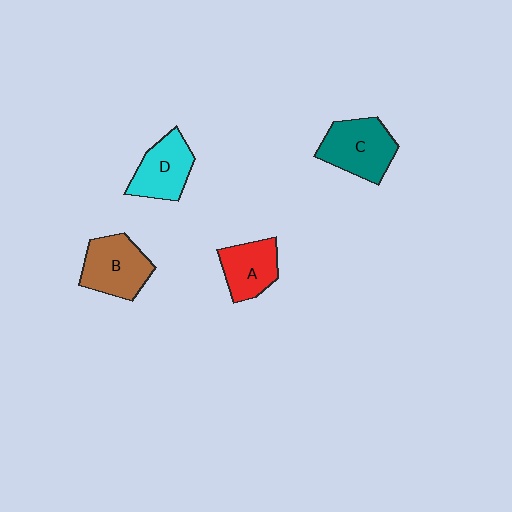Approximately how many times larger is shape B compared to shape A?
Approximately 1.2 times.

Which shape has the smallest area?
Shape A (red).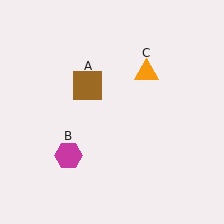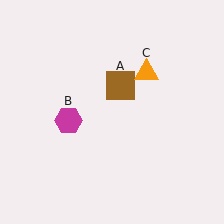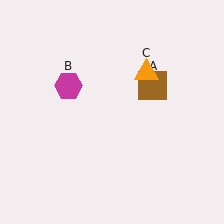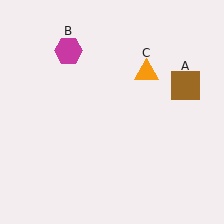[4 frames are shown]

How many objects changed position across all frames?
2 objects changed position: brown square (object A), magenta hexagon (object B).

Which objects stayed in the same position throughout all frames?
Orange triangle (object C) remained stationary.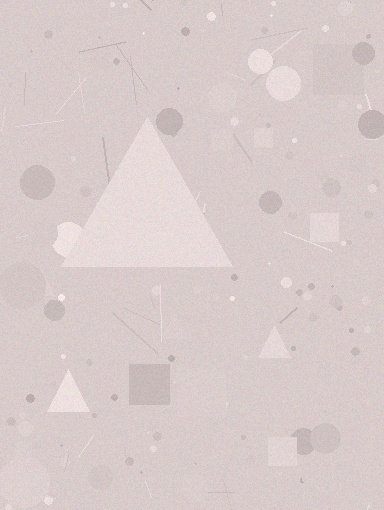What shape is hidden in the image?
A triangle is hidden in the image.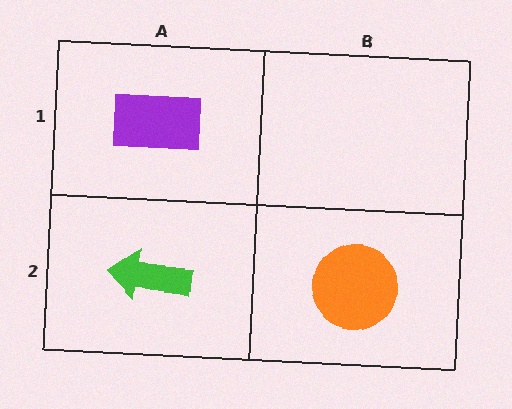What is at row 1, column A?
A purple rectangle.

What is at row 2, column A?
A green arrow.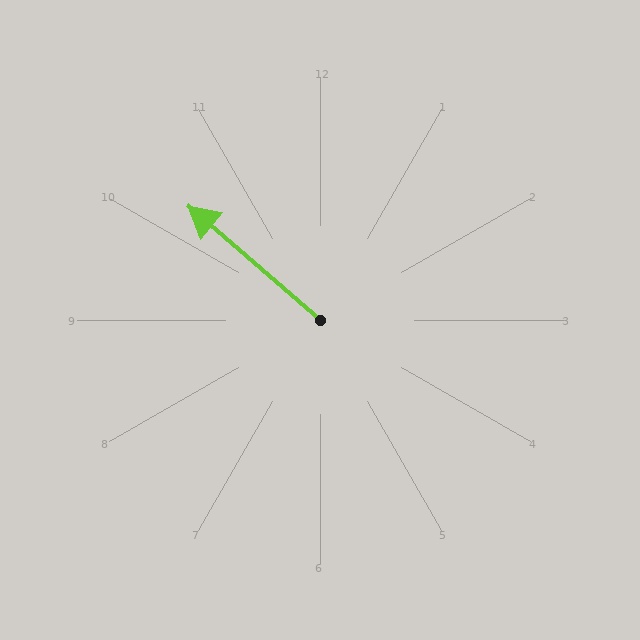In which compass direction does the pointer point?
Northwest.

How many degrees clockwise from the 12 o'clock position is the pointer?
Approximately 311 degrees.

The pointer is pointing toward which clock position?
Roughly 10 o'clock.